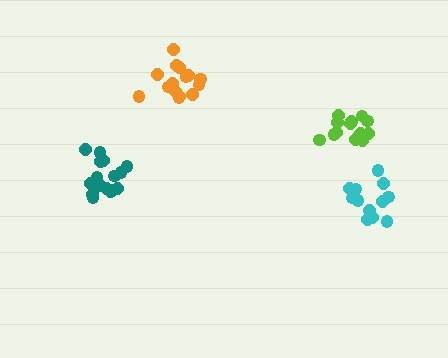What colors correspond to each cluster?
The clusters are colored: orange, cyan, teal, lime.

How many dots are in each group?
Group 1: 15 dots, Group 2: 13 dots, Group 3: 16 dots, Group 4: 13 dots (57 total).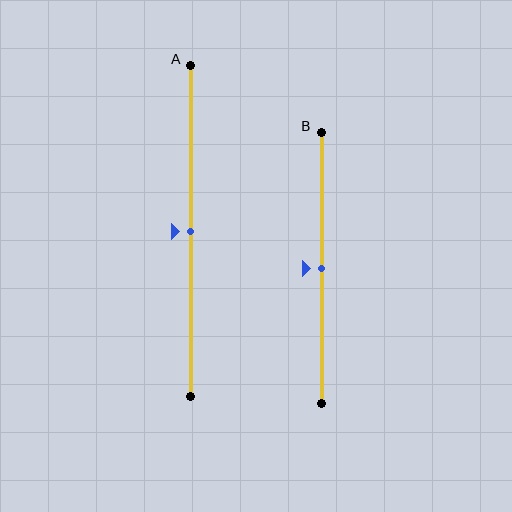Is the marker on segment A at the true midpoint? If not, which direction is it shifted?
Yes, the marker on segment A is at the true midpoint.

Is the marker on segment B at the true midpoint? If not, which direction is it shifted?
Yes, the marker on segment B is at the true midpoint.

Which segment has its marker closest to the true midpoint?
Segment A has its marker closest to the true midpoint.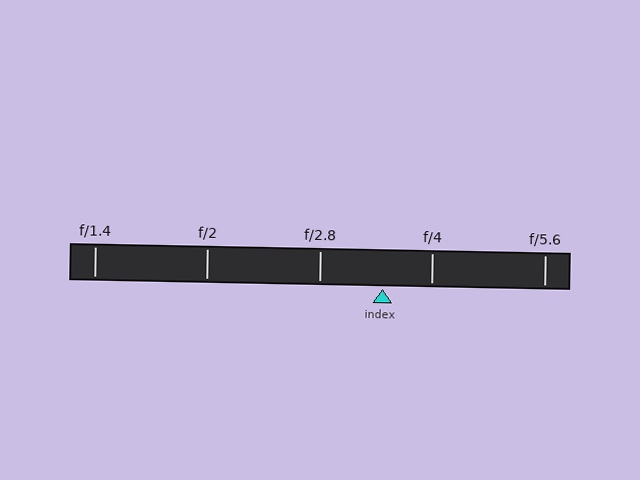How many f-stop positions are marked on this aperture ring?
There are 5 f-stop positions marked.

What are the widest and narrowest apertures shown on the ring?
The widest aperture shown is f/1.4 and the narrowest is f/5.6.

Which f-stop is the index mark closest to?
The index mark is closest to f/4.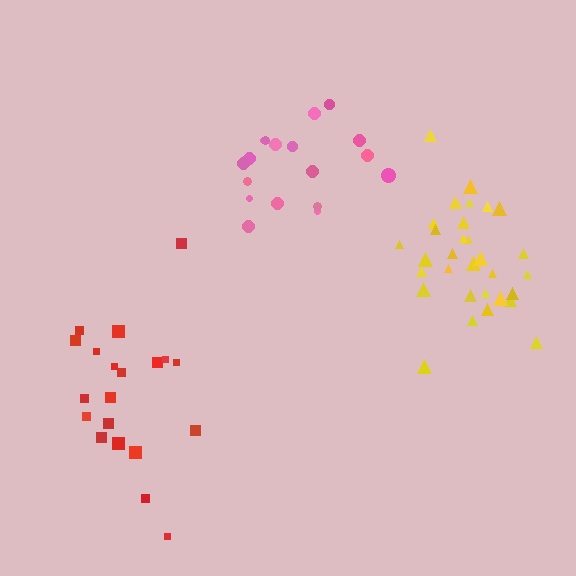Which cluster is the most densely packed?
Yellow.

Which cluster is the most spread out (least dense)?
Red.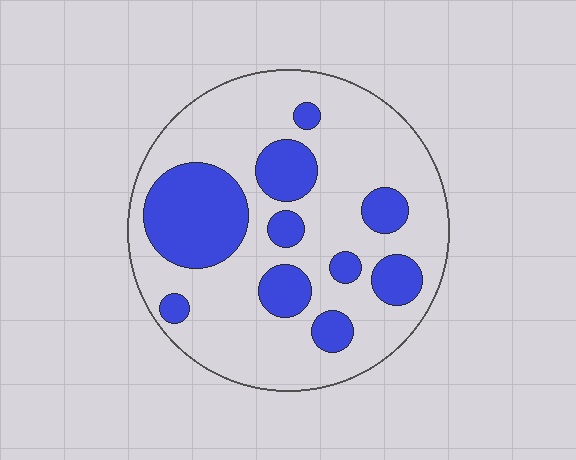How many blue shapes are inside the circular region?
10.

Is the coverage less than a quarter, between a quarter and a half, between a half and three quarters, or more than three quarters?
Between a quarter and a half.